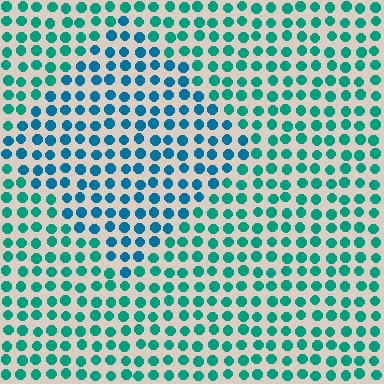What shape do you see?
I see a diamond.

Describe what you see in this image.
The image is filled with small teal elements in a uniform arrangement. A diamond-shaped region is visible where the elements are tinted to a slightly different hue, forming a subtle color boundary.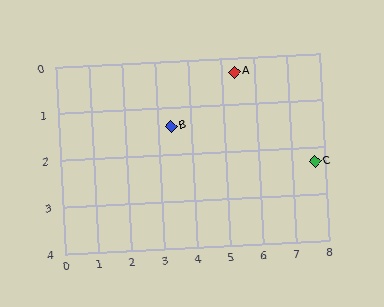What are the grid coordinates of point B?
Point B is at approximately (3.4, 1.4).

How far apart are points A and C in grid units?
Points A and C are about 3.0 grid units apart.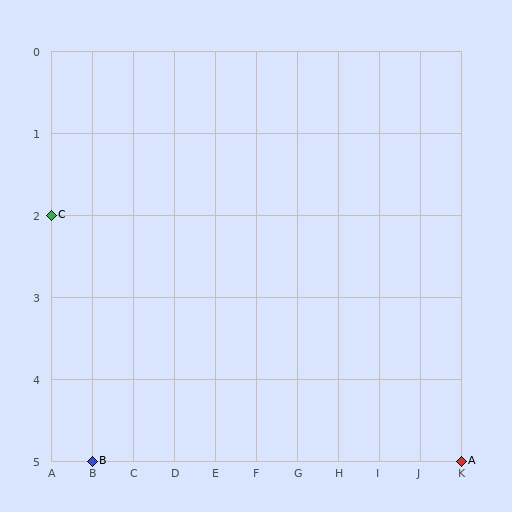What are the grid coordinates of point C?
Point C is at grid coordinates (A, 2).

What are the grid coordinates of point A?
Point A is at grid coordinates (K, 5).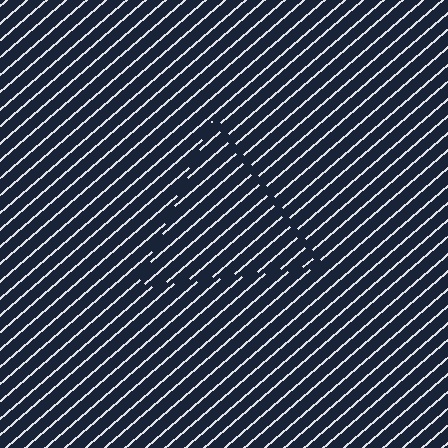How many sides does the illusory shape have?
3 sides — the line-ends trace a triangle.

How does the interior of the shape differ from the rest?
The interior of the shape contains the same grating, shifted by half a period — the contour is defined by the phase discontinuity where line-ends from the inner and outer gratings abut.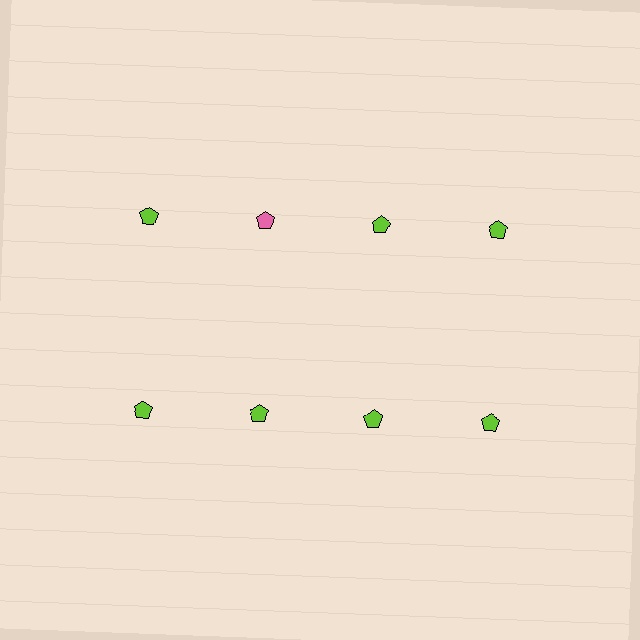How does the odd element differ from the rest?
It has a different color: pink instead of lime.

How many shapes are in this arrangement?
There are 8 shapes arranged in a grid pattern.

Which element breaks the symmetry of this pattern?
The pink pentagon in the top row, second from left column breaks the symmetry. All other shapes are lime pentagons.